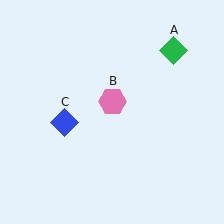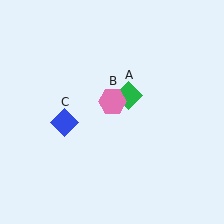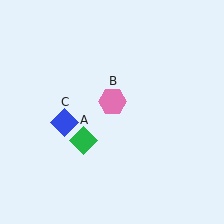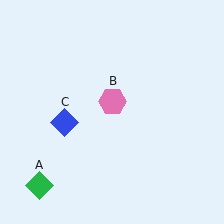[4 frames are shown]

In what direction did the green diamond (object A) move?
The green diamond (object A) moved down and to the left.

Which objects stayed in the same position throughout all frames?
Pink hexagon (object B) and blue diamond (object C) remained stationary.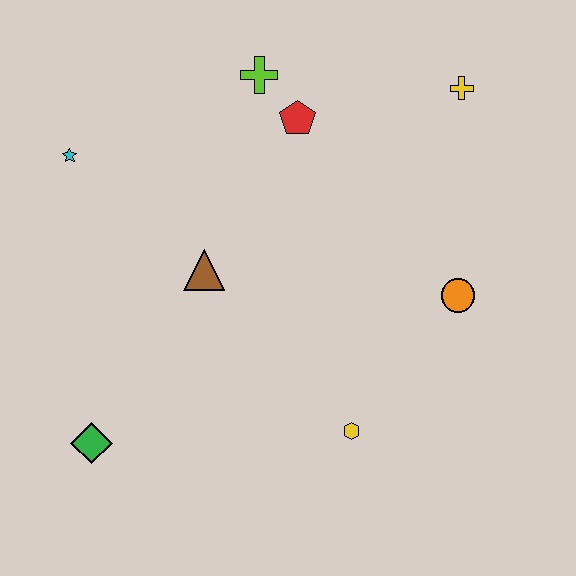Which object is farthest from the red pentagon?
The green diamond is farthest from the red pentagon.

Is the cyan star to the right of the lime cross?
No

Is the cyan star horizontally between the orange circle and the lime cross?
No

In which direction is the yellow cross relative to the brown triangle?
The yellow cross is to the right of the brown triangle.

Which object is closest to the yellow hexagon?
The orange circle is closest to the yellow hexagon.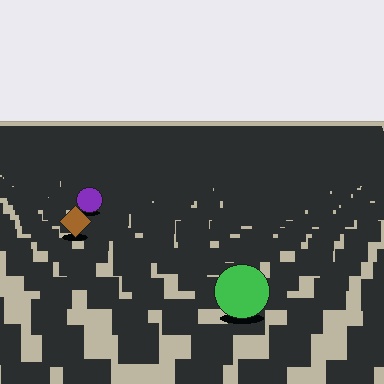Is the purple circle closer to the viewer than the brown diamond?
No. The brown diamond is closer — you can tell from the texture gradient: the ground texture is coarser near it.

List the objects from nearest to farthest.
From nearest to farthest: the green circle, the brown diamond, the purple circle.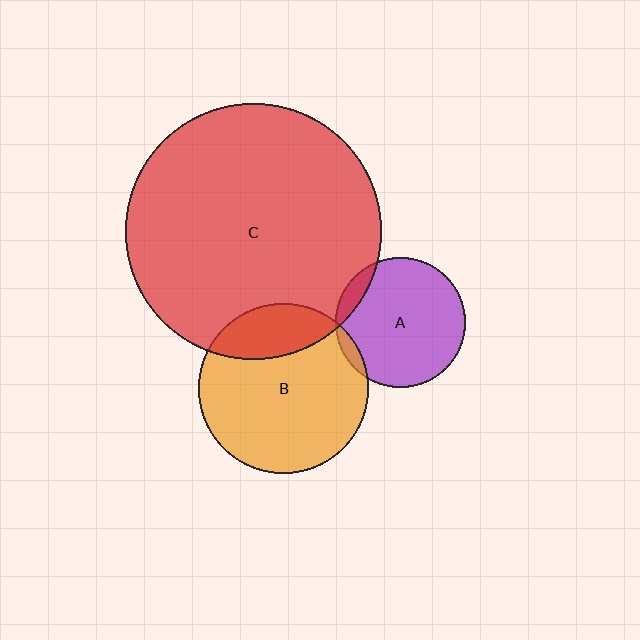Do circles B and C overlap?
Yes.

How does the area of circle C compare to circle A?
Approximately 3.9 times.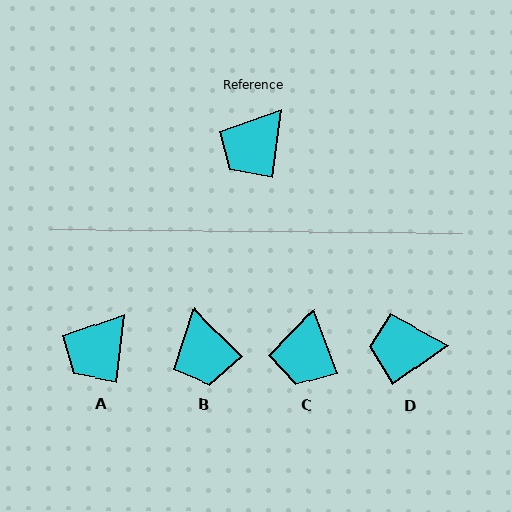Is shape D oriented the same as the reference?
No, it is off by about 48 degrees.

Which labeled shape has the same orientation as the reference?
A.